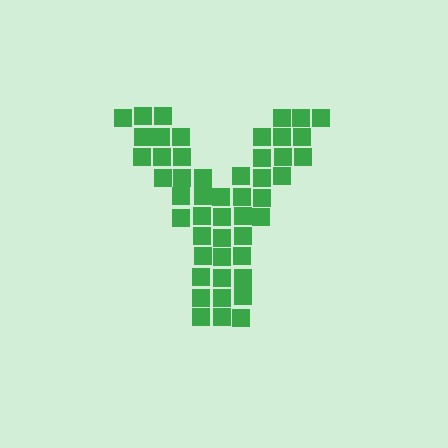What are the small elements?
The small elements are squares.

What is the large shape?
The large shape is the letter Y.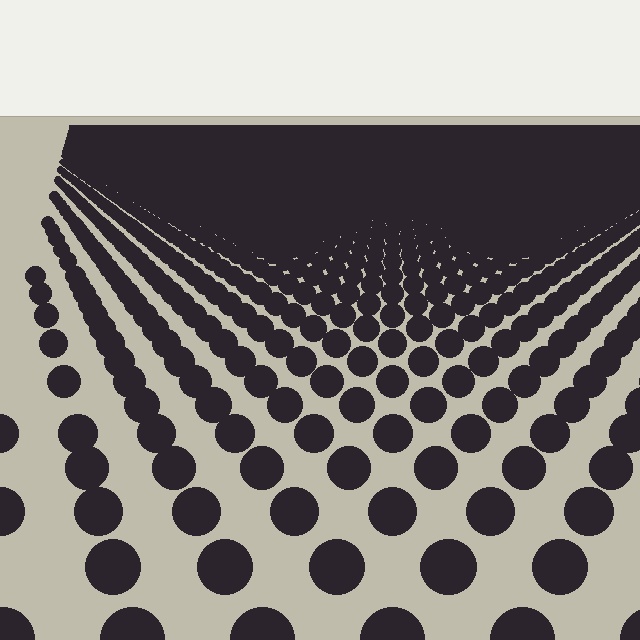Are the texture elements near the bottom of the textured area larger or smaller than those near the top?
Larger. Near the bottom, elements are closer to the viewer and appear at a bigger on-screen size.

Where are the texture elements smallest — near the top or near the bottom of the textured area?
Near the top.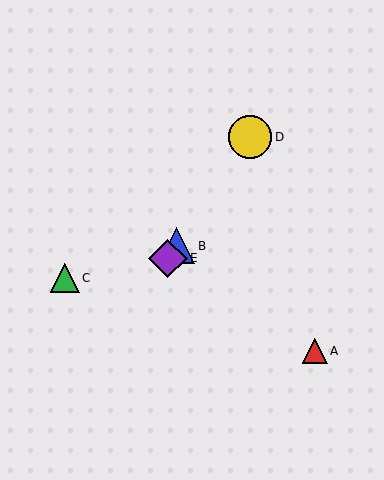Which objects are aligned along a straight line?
Objects B, D, E are aligned along a straight line.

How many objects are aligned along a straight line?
3 objects (B, D, E) are aligned along a straight line.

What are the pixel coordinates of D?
Object D is at (250, 137).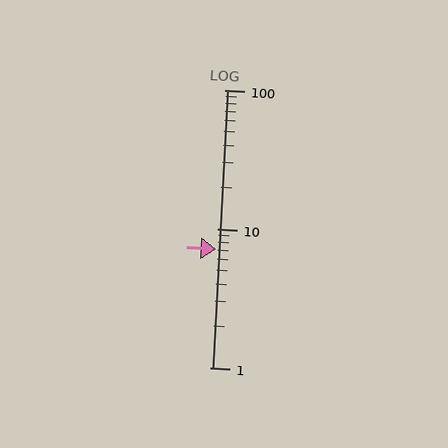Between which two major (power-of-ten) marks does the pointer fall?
The pointer is between 1 and 10.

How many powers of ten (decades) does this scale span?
The scale spans 2 decades, from 1 to 100.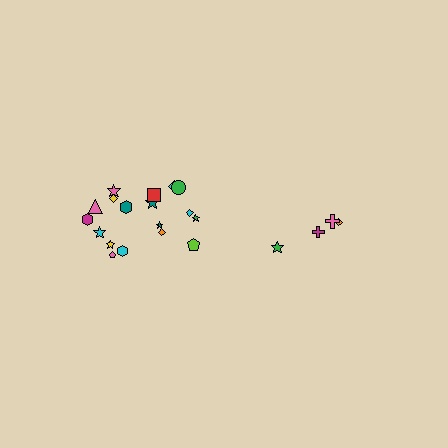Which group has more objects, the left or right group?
The left group.